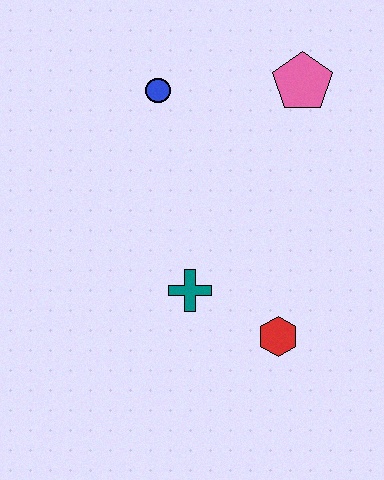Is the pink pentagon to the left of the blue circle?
No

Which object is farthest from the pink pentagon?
The red hexagon is farthest from the pink pentagon.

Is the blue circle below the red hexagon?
No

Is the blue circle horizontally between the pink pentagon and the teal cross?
No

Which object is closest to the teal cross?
The red hexagon is closest to the teal cross.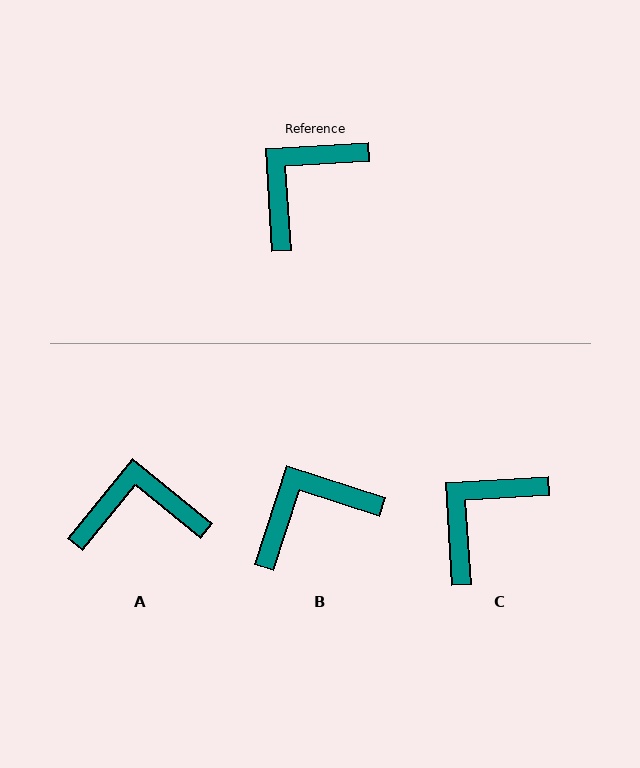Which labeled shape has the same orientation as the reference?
C.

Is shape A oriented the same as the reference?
No, it is off by about 43 degrees.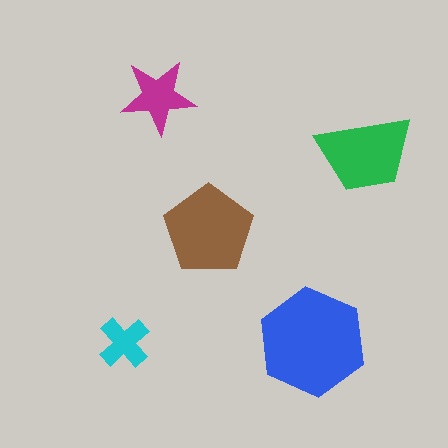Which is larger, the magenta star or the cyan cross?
The magenta star.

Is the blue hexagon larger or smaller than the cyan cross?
Larger.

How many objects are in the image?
There are 5 objects in the image.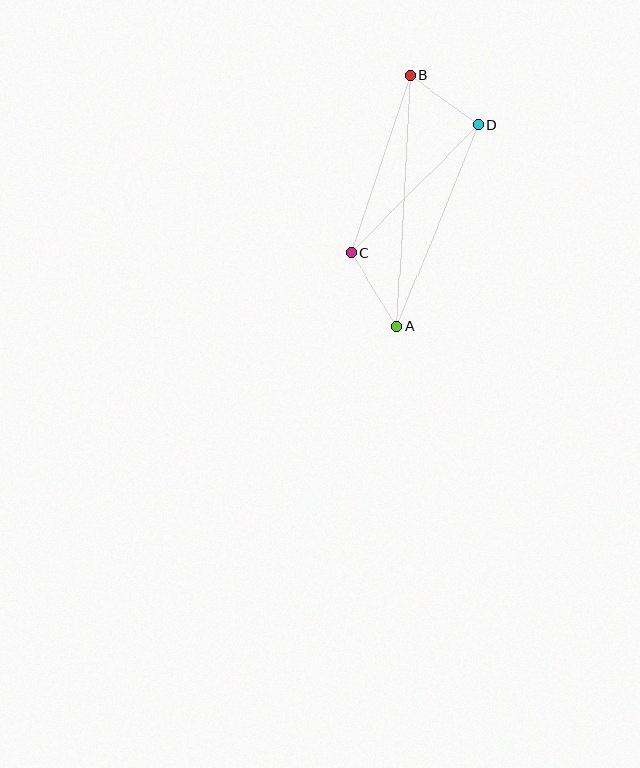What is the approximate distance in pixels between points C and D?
The distance between C and D is approximately 181 pixels.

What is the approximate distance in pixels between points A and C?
The distance between A and C is approximately 87 pixels.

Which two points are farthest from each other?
Points A and B are farthest from each other.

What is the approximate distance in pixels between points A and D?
The distance between A and D is approximately 218 pixels.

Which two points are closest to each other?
Points B and D are closest to each other.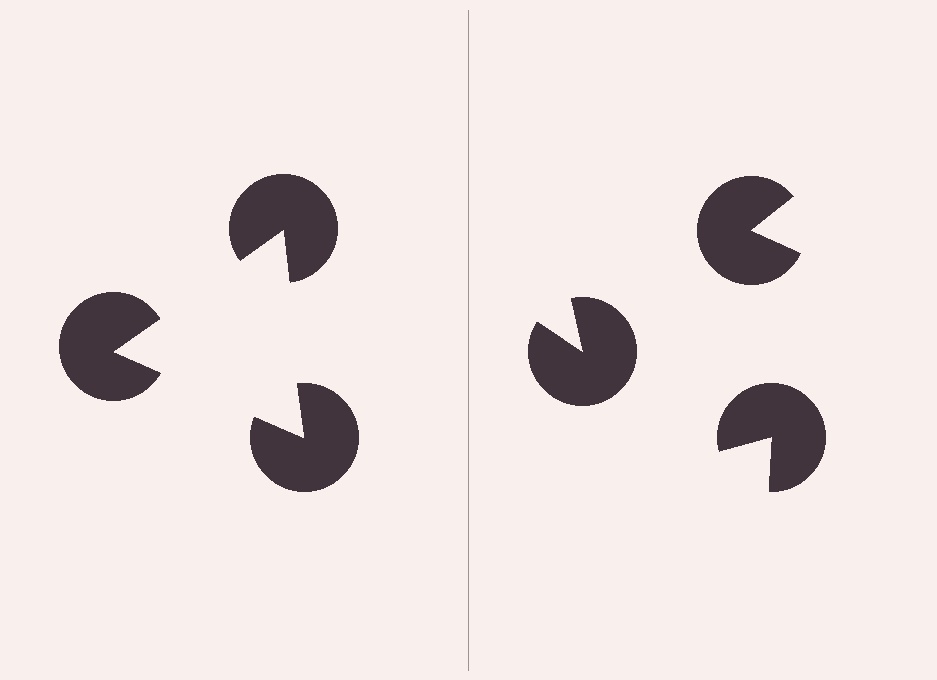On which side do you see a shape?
An illusory triangle appears on the left side. On the right side the wedge cuts are rotated, so no coherent shape forms.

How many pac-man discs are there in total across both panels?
6 — 3 on each side.